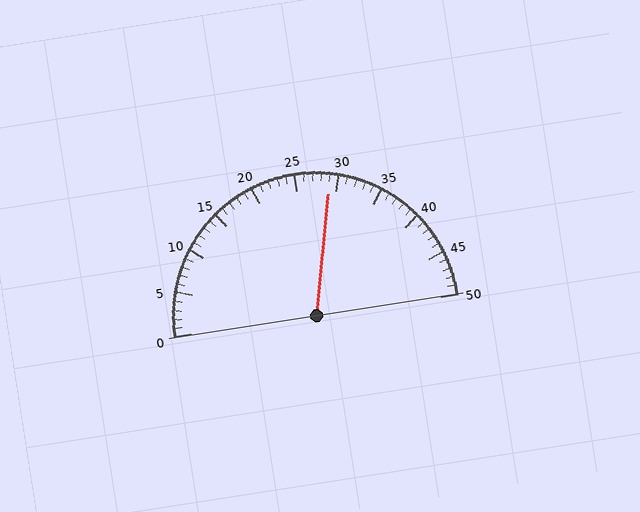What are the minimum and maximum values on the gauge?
The gauge ranges from 0 to 50.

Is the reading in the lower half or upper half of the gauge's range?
The reading is in the upper half of the range (0 to 50).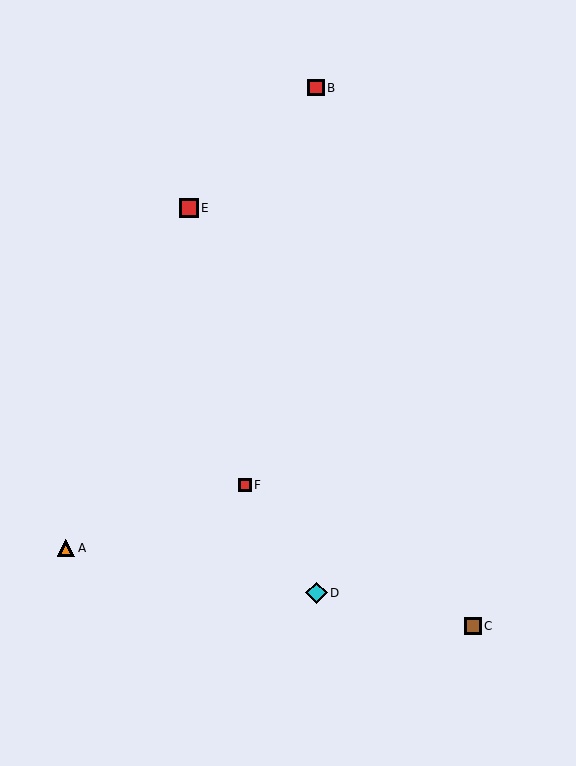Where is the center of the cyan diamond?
The center of the cyan diamond is at (316, 593).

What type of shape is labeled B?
Shape B is a red square.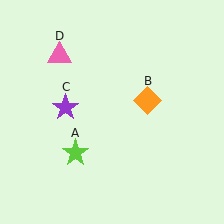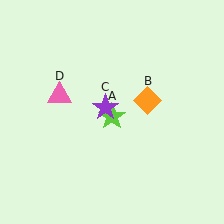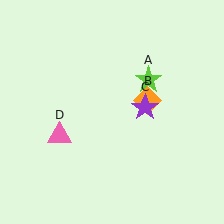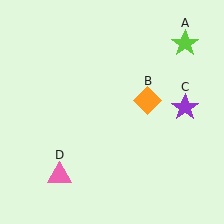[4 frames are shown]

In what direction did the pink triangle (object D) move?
The pink triangle (object D) moved down.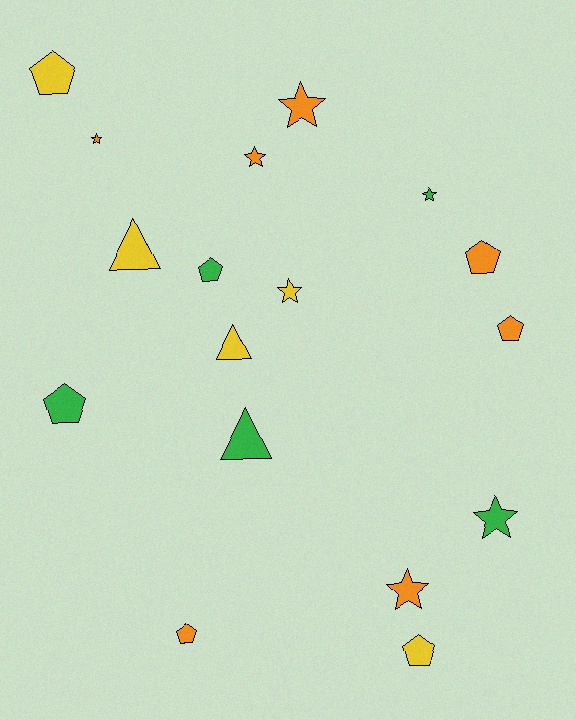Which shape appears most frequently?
Pentagon, with 7 objects.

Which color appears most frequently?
Orange, with 7 objects.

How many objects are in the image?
There are 17 objects.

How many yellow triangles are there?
There are 2 yellow triangles.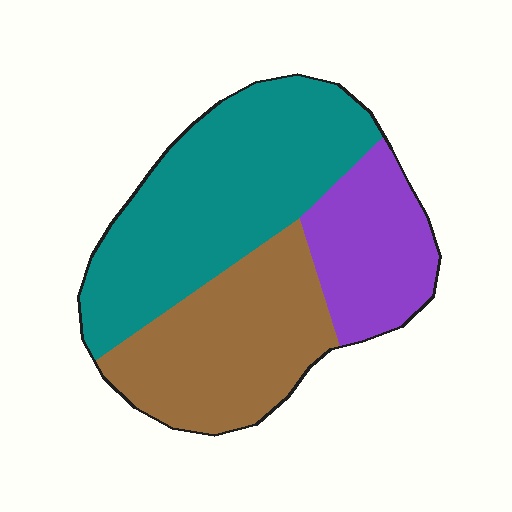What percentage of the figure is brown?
Brown takes up about one third (1/3) of the figure.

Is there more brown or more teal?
Teal.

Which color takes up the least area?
Purple, at roughly 20%.